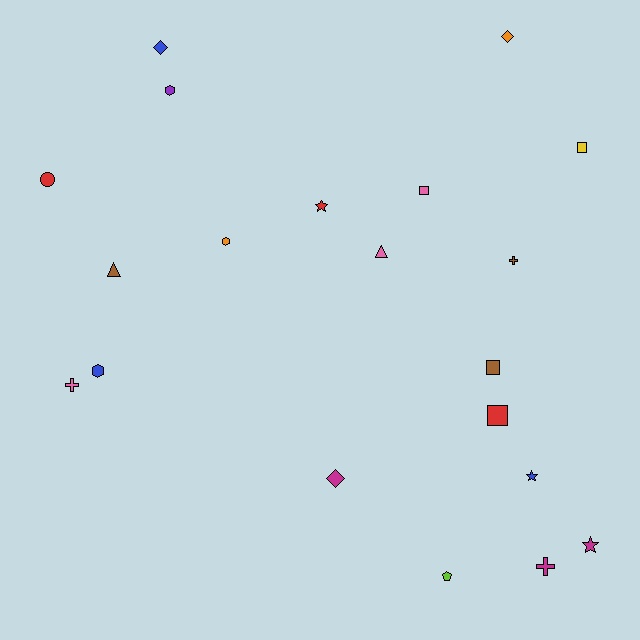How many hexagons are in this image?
There are 3 hexagons.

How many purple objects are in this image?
There is 1 purple object.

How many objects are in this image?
There are 20 objects.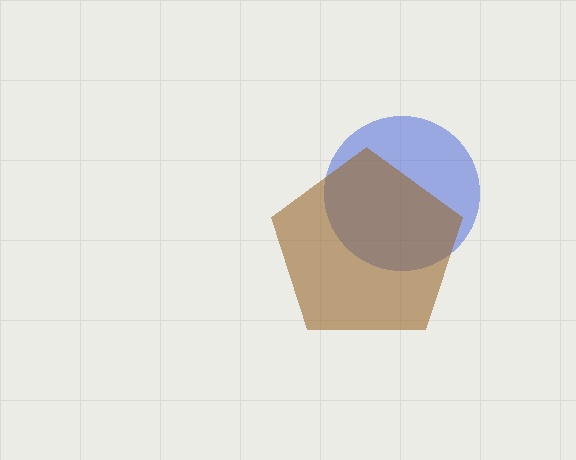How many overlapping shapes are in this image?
There are 2 overlapping shapes in the image.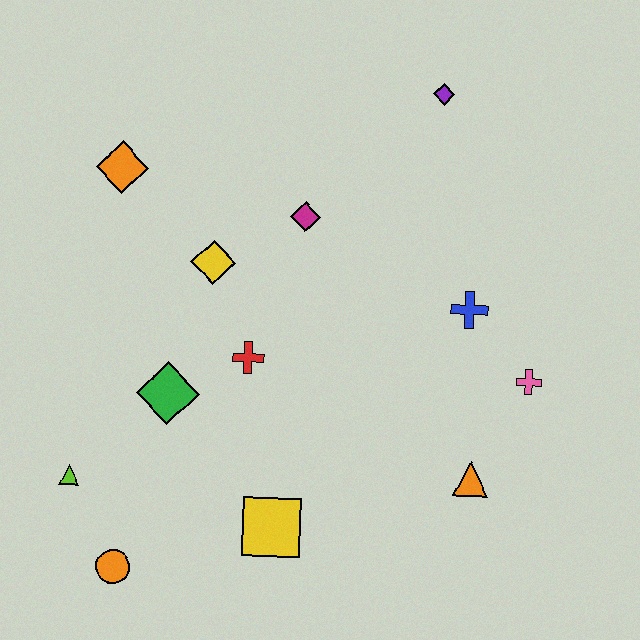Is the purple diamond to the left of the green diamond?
No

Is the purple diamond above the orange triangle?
Yes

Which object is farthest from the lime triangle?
The purple diamond is farthest from the lime triangle.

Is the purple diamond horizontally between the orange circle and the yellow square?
No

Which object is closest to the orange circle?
The lime triangle is closest to the orange circle.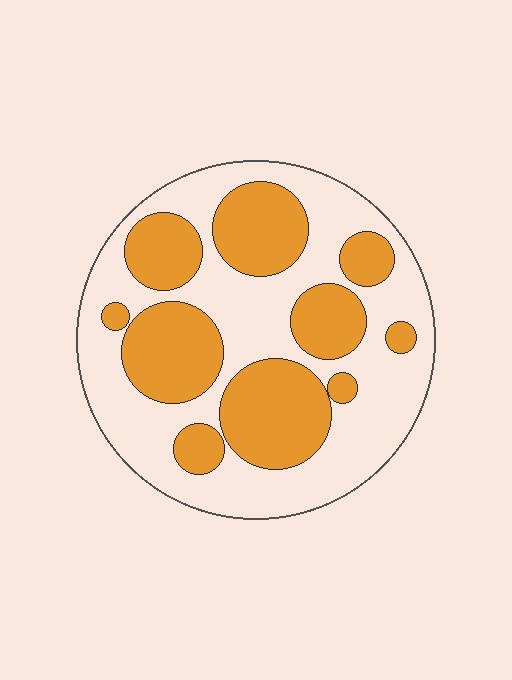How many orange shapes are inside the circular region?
10.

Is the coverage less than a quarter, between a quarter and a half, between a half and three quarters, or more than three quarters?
Between a quarter and a half.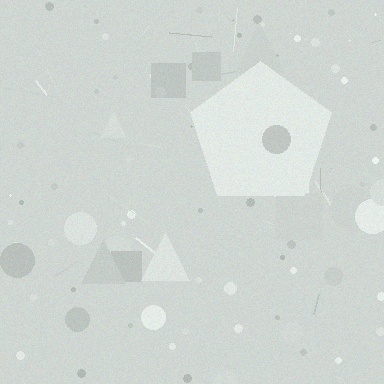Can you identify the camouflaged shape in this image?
The camouflaged shape is a pentagon.